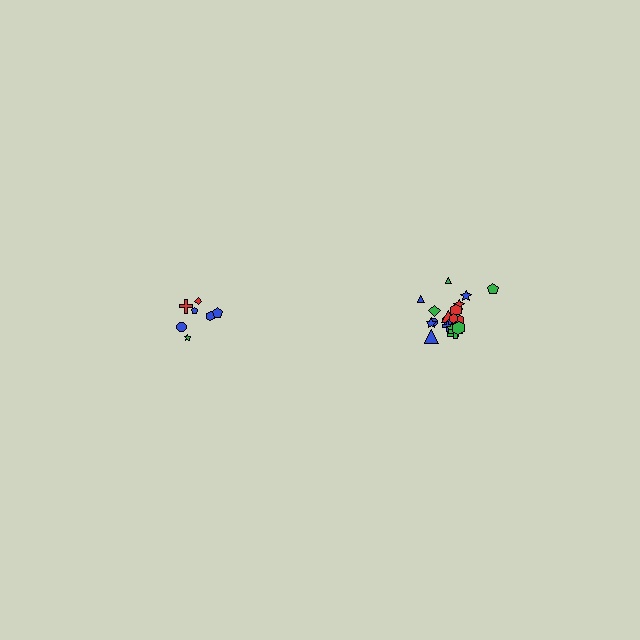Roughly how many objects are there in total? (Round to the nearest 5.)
Roughly 30 objects in total.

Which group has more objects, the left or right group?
The right group.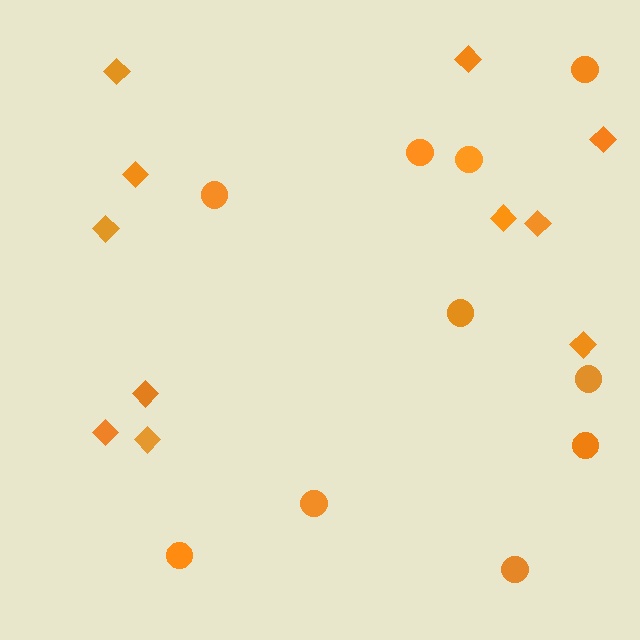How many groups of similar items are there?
There are 2 groups: one group of diamonds (11) and one group of circles (10).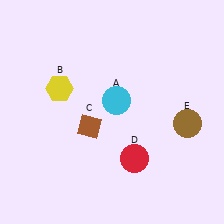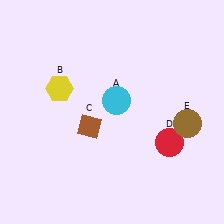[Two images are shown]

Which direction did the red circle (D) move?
The red circle (D) moved right.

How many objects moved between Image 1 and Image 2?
1 object moved between the two images.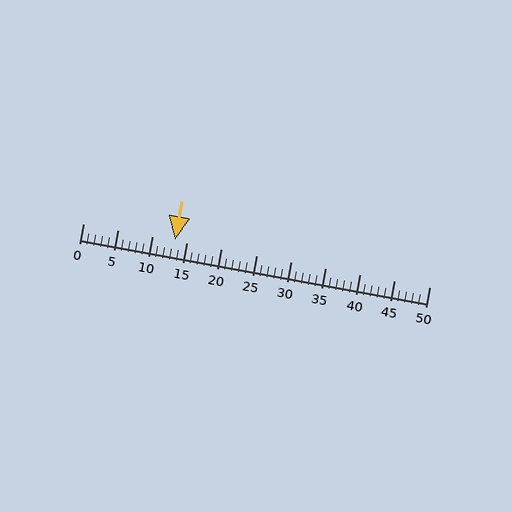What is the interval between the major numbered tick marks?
The major tick marks are spaced 5 units apart.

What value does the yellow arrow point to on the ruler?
The yellow arrow points to approximately 13.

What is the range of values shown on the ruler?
The ruler shows values from 0 to 50.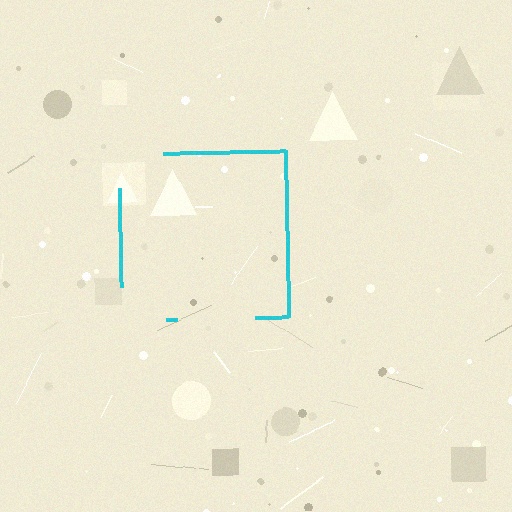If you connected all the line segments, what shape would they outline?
They would outline a square.